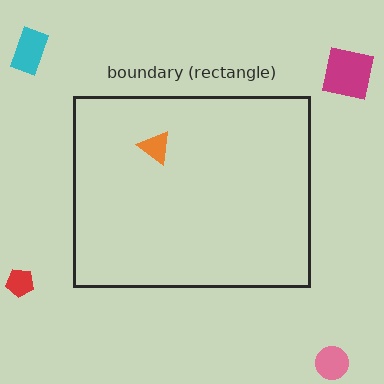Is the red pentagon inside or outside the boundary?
Outside.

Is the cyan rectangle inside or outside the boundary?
Outside.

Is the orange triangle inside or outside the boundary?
Inside.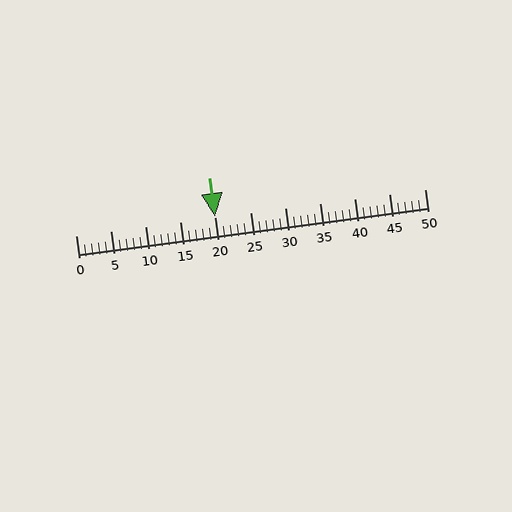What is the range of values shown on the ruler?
The ruler shows values from 0 to 50.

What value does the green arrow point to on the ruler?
The green arrow points to approximately 20.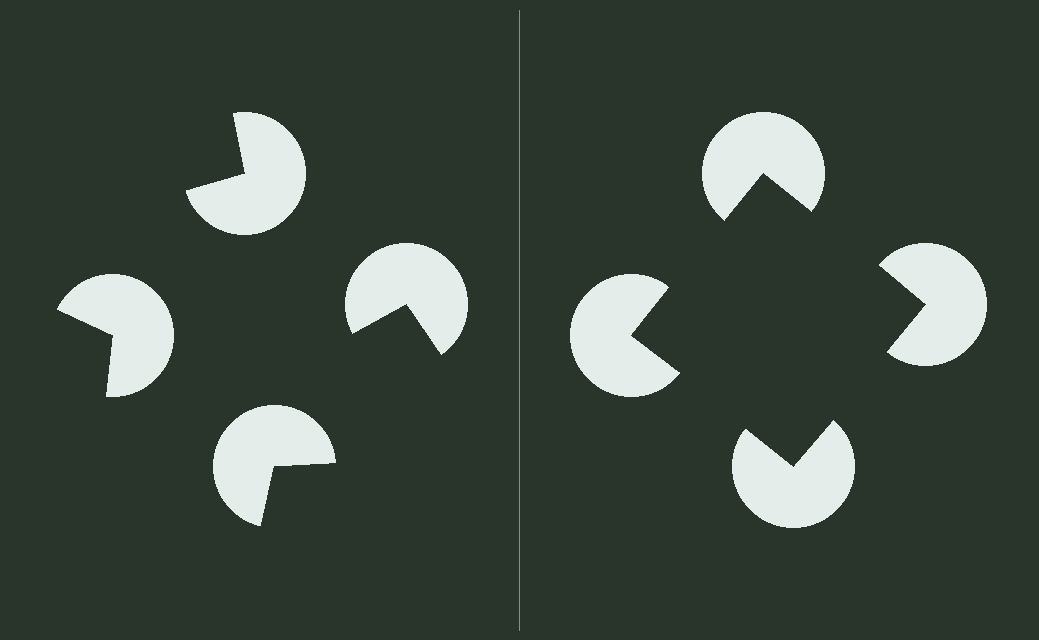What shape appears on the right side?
An illusory square.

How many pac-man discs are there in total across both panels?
8 — 4 on each side.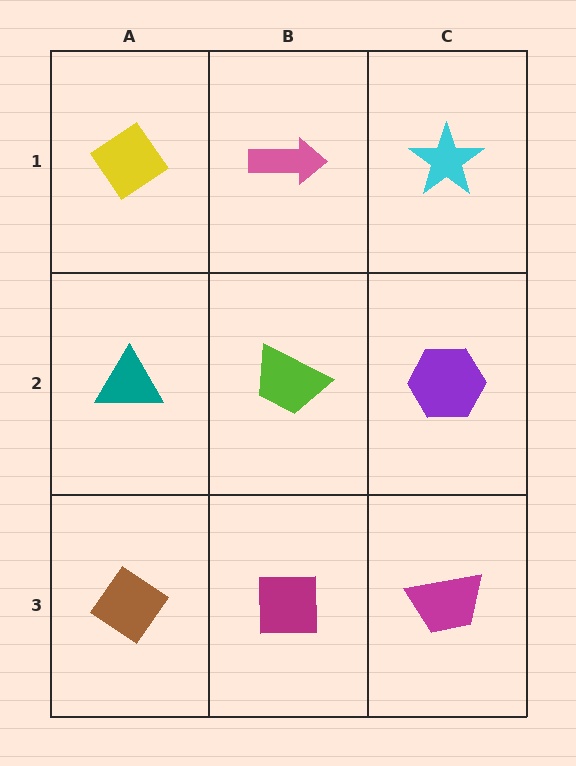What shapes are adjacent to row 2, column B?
A pink arrow (row 1, column B), a magenta square (row 3, column B), a teal triangle (row 2, column A), a purple hexagon (row 2, column C).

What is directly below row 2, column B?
A magenta square.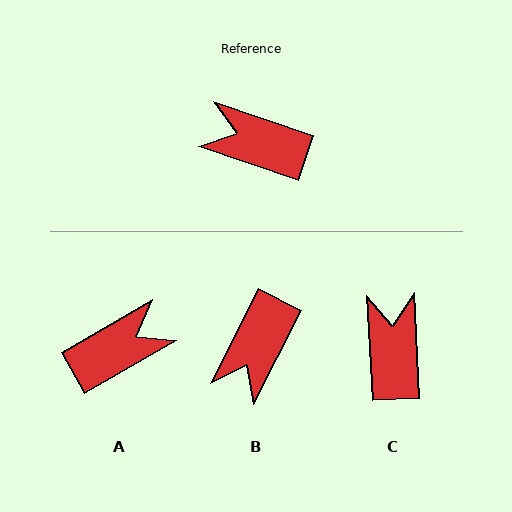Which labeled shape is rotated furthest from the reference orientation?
A, about 131 degrees away.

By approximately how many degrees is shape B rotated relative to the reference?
Approximately 82 degrees counter-clockwise.